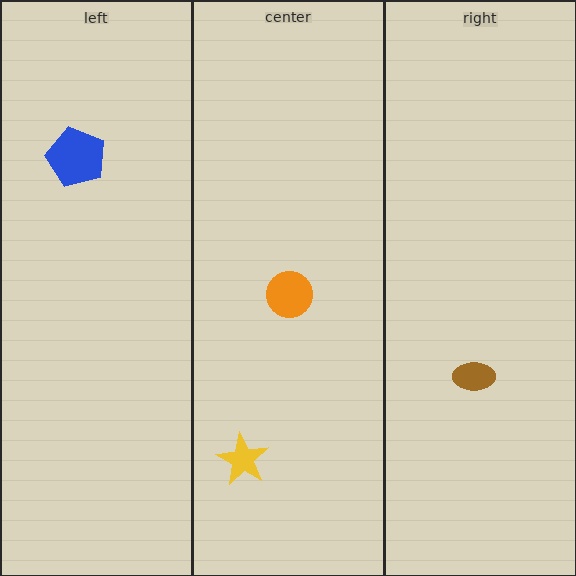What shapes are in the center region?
The orange circle, the yellow star.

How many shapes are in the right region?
1.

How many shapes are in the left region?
1.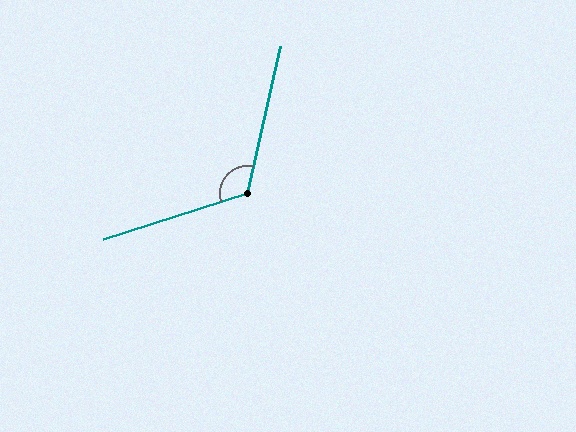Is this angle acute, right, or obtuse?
It is obtuse.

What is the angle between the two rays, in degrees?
Approximately 120 degrees.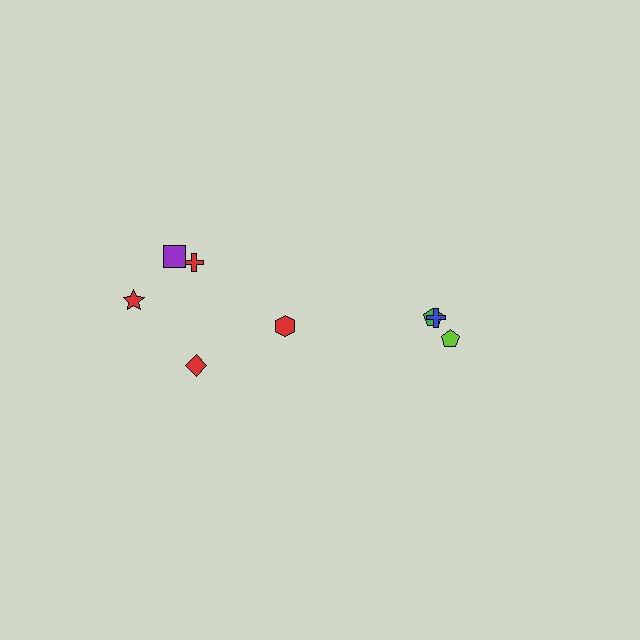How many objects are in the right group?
There are 3 objects.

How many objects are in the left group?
There are 5 objects.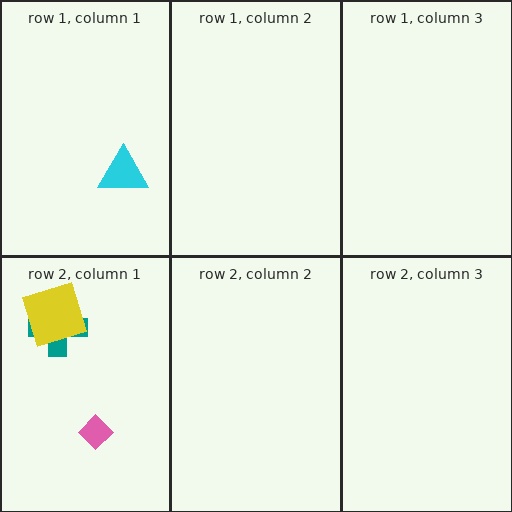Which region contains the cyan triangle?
The row 1, column 1 region.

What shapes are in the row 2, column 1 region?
The teal cross, the yellow square, the pink diamond.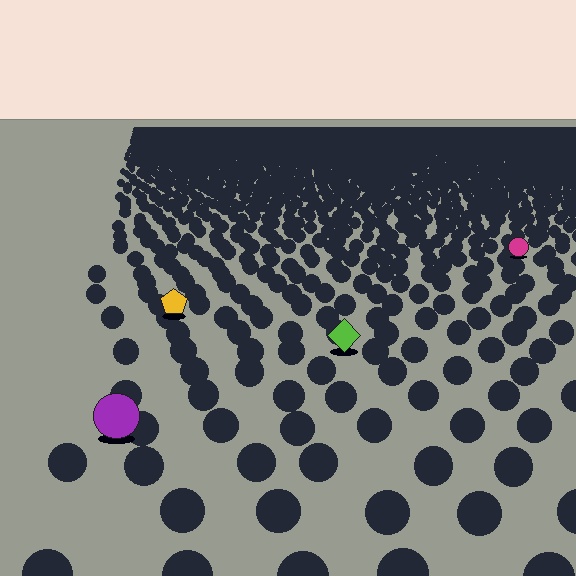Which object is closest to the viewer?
The purple circle is closest. The texture marks near it are larger and more spread out.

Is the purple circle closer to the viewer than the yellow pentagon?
Yes. The purple circle is closer — you can tell from the texture gradient: the ground texture is coarser near it.